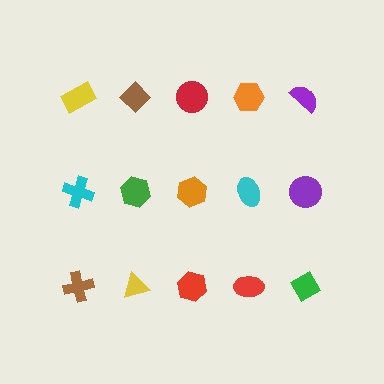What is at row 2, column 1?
A cyan cross.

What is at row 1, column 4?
An orange hexagon.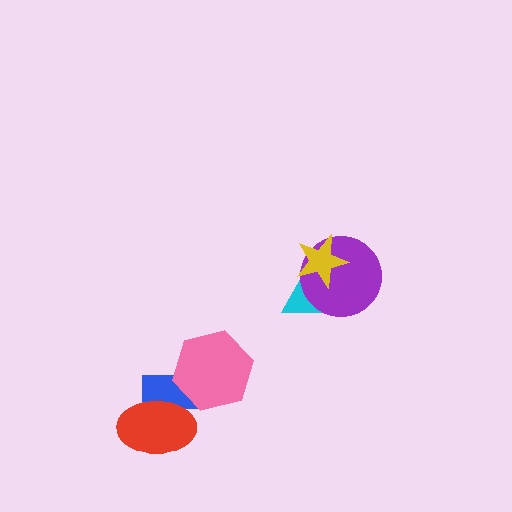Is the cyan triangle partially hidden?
Yes, it is partially covered by another shape.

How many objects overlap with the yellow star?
2 objects overlap with the yellow star.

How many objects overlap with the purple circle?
2 objects overlap with the purple circle.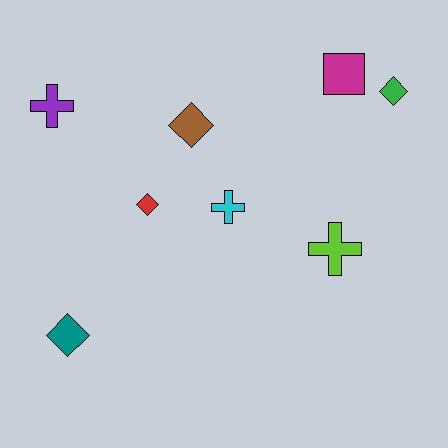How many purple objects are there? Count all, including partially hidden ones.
There is 1 purple object.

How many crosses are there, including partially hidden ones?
There are 3 crosses.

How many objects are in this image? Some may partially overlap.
There are 8 objects.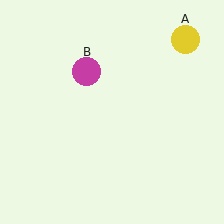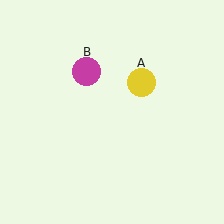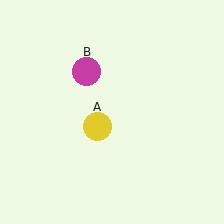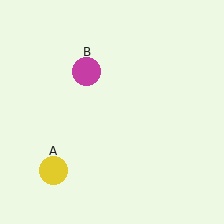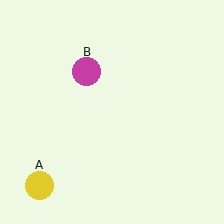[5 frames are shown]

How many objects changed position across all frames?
1 object changed position: yellow circle (object A).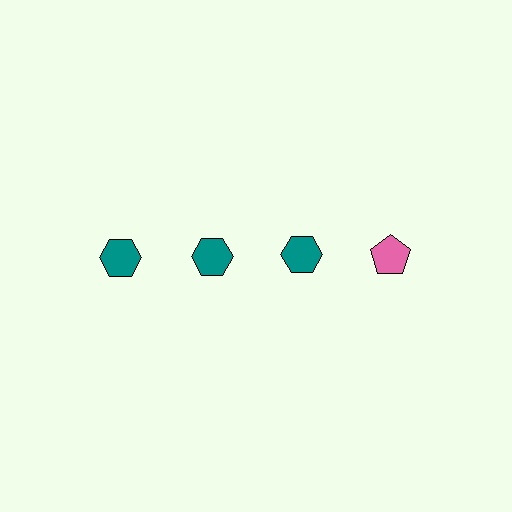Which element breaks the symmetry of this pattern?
The pink pentagon in the top row, second from right column breaks the symmetry. All other shapes are teal hexagons.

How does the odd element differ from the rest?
It differs in both color (pink instead of teal) and shape (pentagon instead of hexagon).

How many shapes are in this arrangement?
There are 4 shapes arranged in a grid pattern.